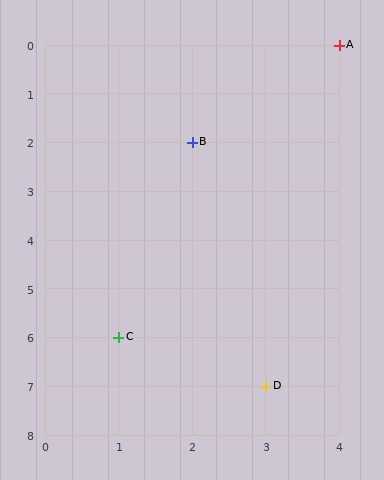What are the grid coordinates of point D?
Point D is at grid coordinates (3, 7).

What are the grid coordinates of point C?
Point C is at grid coordinates (1, 6).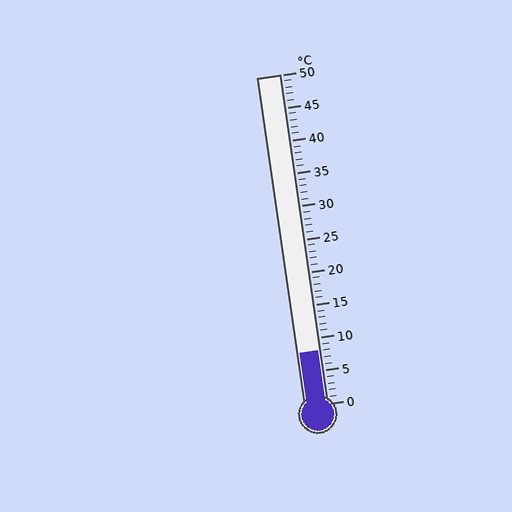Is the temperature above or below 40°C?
The temperature is below 40°C.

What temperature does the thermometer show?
The thermometer shows approximately 8°C.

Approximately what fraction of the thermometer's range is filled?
The thermometer is filled to approximately 15% of its range.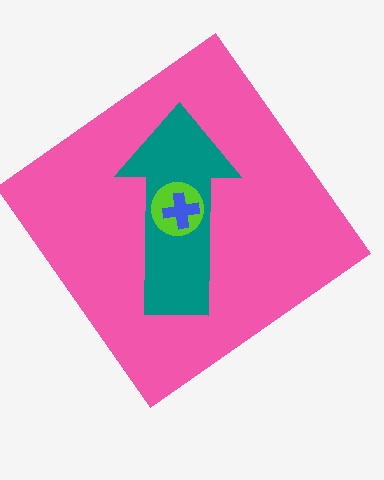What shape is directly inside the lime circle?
The blue cross.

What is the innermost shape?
The blue cross.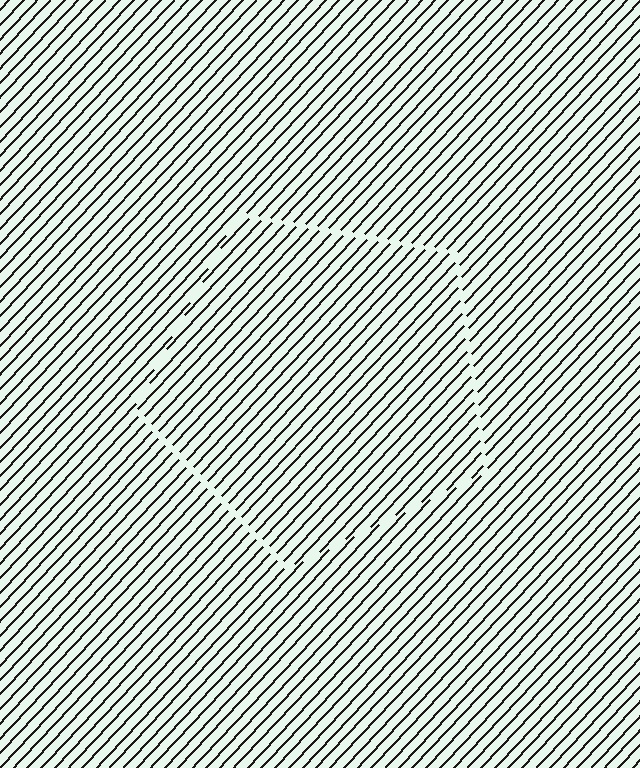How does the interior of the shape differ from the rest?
The interior of the shape contains the same grating, shifted by half a period — the contour is defined by the phase discontinuity where line-ends from the inner and outer gratings abut.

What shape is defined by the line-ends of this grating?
An illusory pentagon. The interior of the shape contains the same grating, shifted by half a period — the contour is defined by the phase discontinuity where line-ends from the inner and outer gratings abut.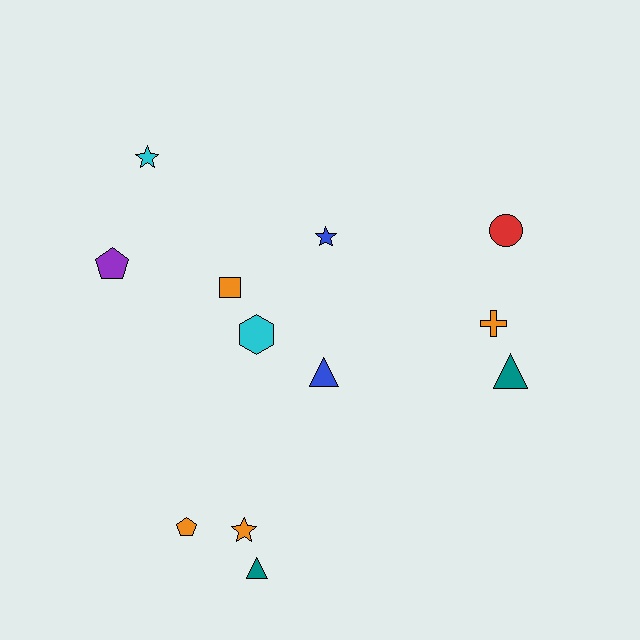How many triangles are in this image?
There are 3 triangles.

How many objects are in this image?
There are 12 objects.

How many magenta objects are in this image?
There are no magenta objects.